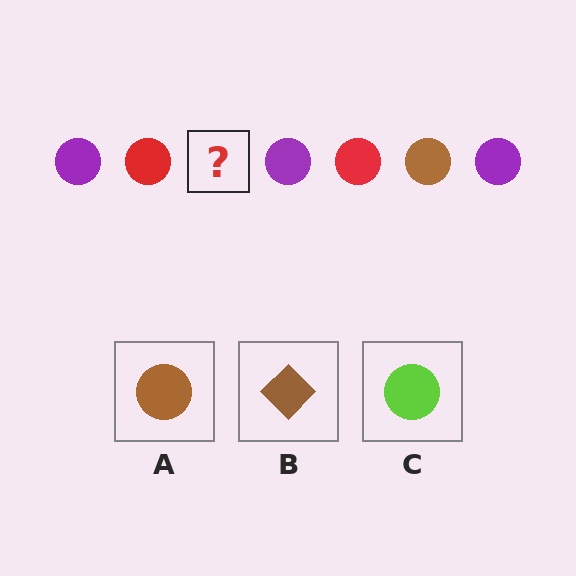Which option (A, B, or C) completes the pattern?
A.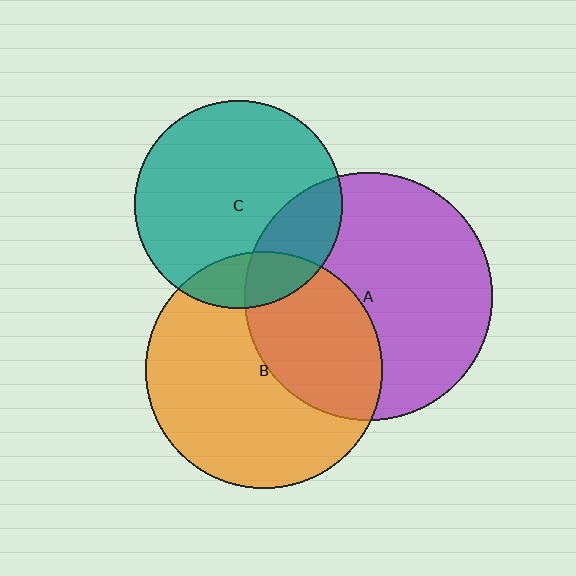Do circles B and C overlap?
Yes.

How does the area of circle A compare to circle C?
Approximately 1.4 times.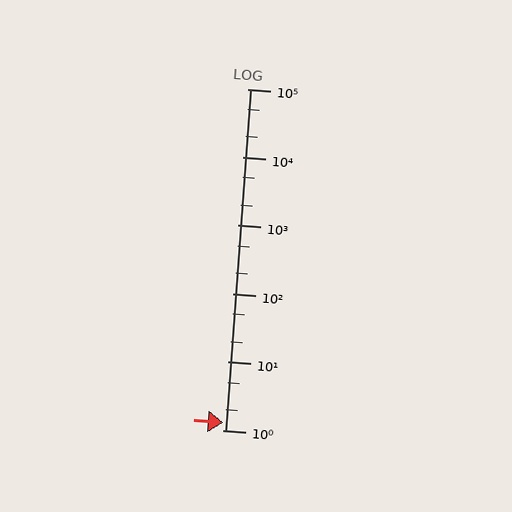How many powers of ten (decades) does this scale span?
The scale spans 5 decades, from 1 to 100000.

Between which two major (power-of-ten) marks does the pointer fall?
The pointer is between 1 and 10.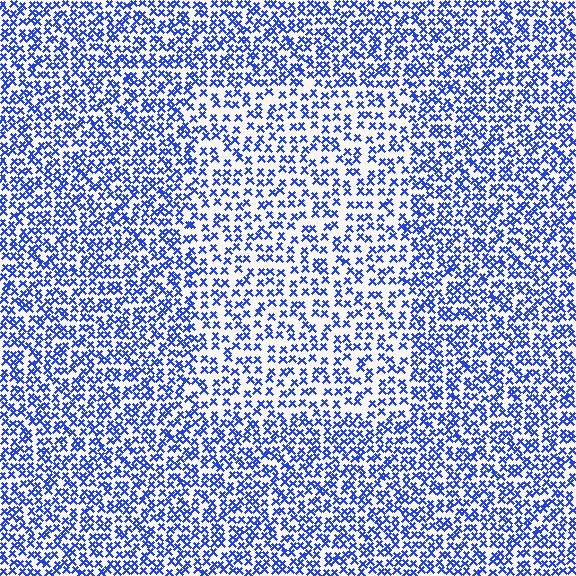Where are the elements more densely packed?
The elements are more densely packed outside the rectangle boundary.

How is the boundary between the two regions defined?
The boundary is defined by a change in element density (approximately 1.6x ratio). All elements are the same color, size, and shape.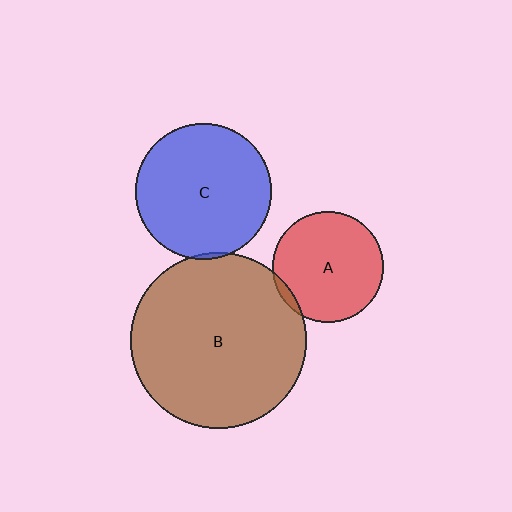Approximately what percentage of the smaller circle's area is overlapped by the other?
Approximately 5%.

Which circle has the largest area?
Circle B (brown).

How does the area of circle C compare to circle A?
Approximately 1.5 times.